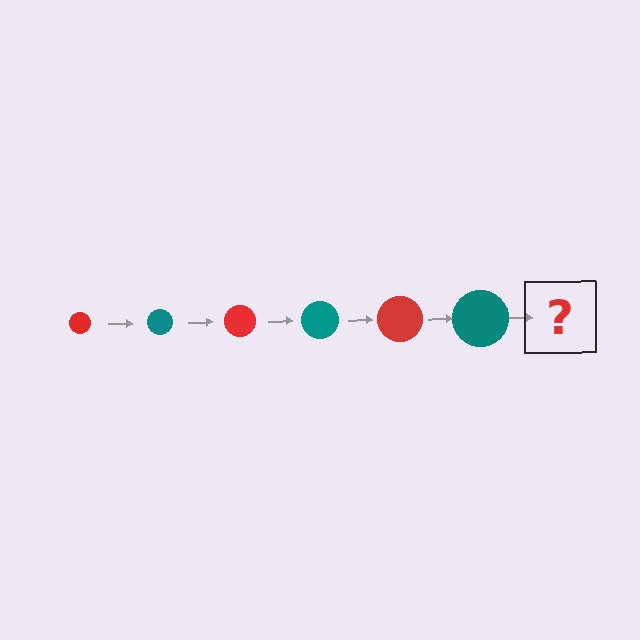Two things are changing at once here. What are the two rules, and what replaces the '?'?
The two rules are that the circle grows larger each step and the color cycles through red and teal. The '?' should be a red circle, larger than the previous one.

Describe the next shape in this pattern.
It should be a red circle, larger than the previous one.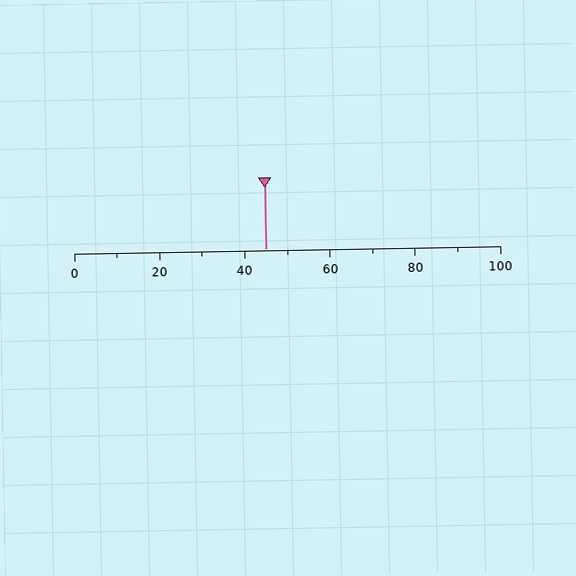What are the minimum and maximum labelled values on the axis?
The axis runs from 0 to 100.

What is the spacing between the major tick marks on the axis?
The major ticks are spaced 20 apart.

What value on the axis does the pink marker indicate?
The marker indicates approximately 45.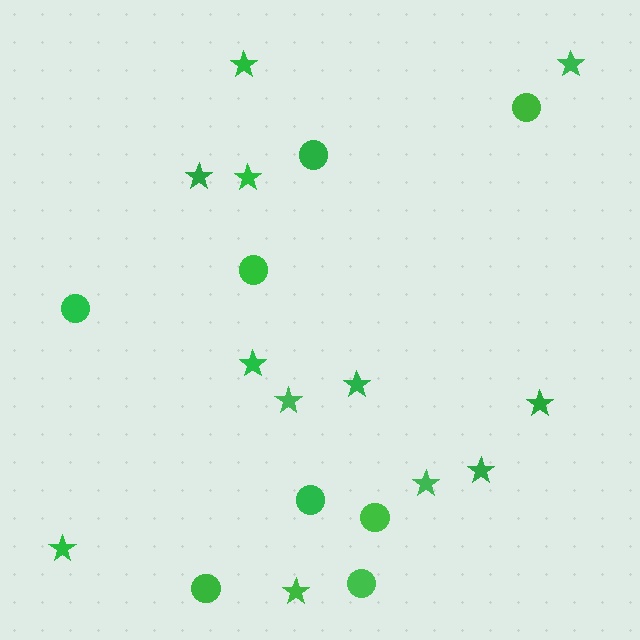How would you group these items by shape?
There are 2 groups: one group of circles (8) and one group of stars (12).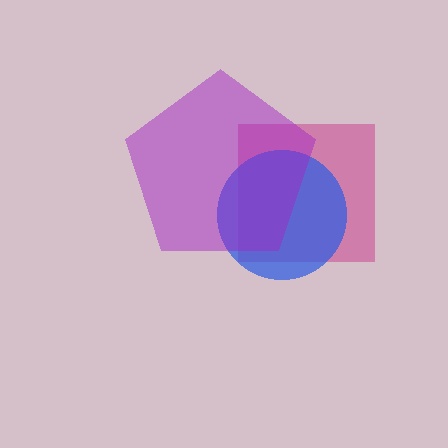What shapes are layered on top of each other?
The layered shapes are: a magenta square, a blue circle, a purple pentagon.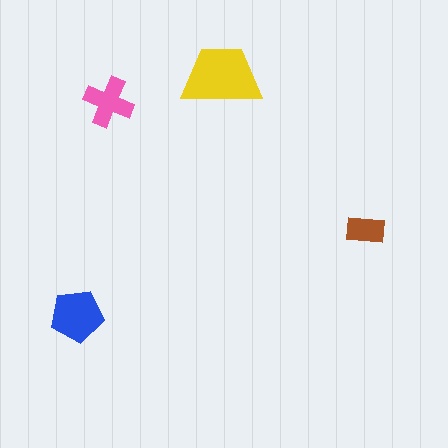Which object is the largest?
The yellow trapezoid.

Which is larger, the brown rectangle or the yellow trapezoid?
The yellow trapezoid.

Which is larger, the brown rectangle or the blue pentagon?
The blue pentagon.